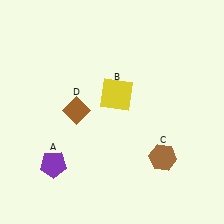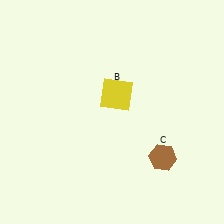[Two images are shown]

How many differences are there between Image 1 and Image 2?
There are 2 differences between the two images.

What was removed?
The brown diamond (D), the purple pentagon (A) were removed in Image 2.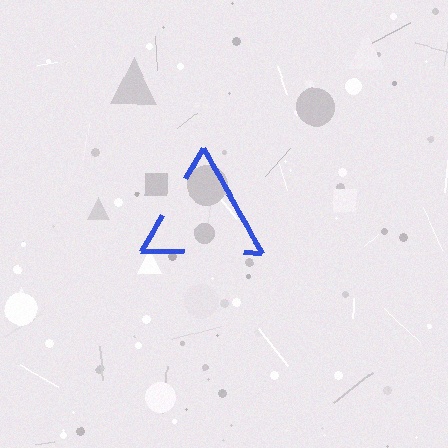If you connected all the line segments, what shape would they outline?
They would outline a triangle.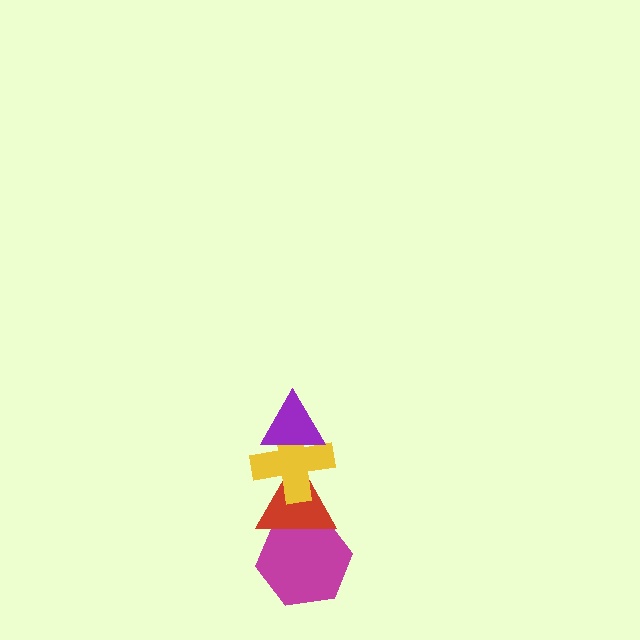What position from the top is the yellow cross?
The yellow cross is 2nd from the top.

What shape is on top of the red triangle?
The yellow cross is on top of the red triangle.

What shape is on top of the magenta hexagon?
The red triangle is on top of the magenta hexagon.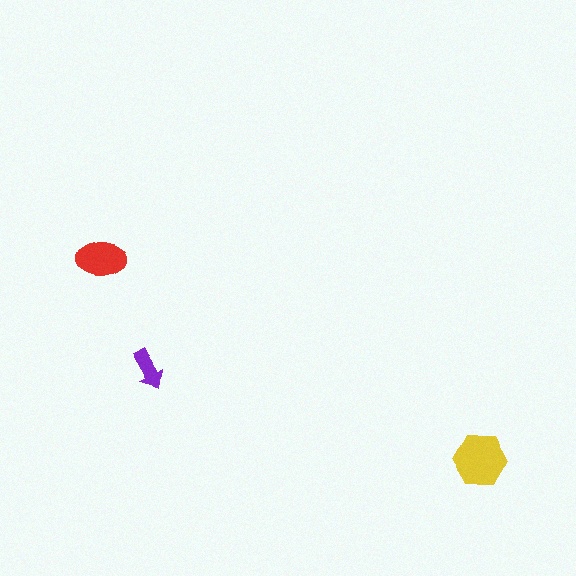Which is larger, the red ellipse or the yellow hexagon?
The yellow hexagon.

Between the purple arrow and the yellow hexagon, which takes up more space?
The yellow hexagon.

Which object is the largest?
The yellow hexagon.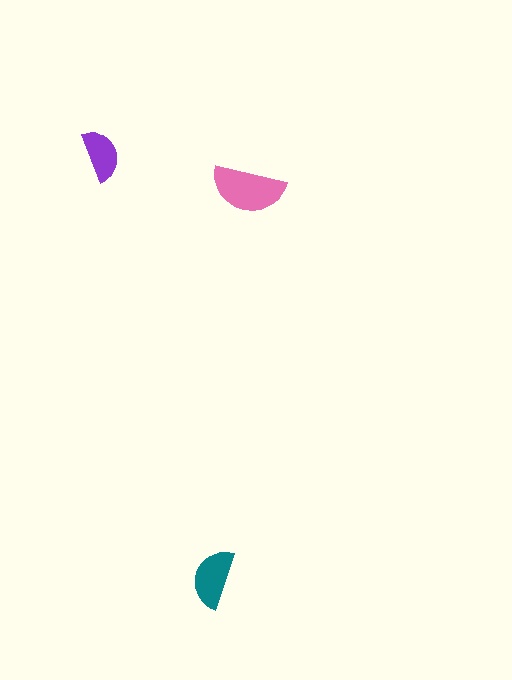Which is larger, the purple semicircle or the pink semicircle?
The pink one.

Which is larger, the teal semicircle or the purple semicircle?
The teal one.